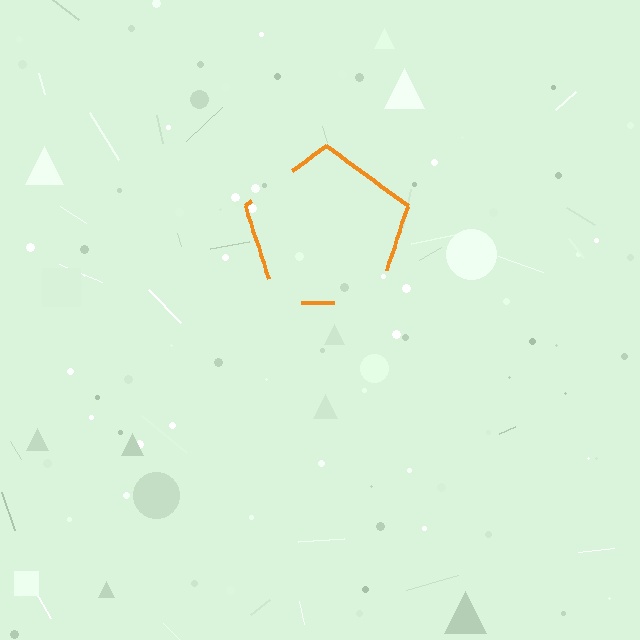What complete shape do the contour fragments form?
The contour fragments form a pentagon.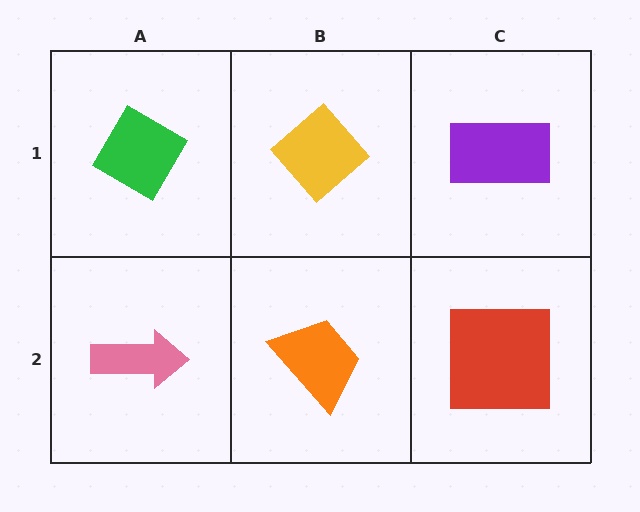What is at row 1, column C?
A purple rectangle.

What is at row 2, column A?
A pink arrow.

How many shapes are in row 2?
3 shapes.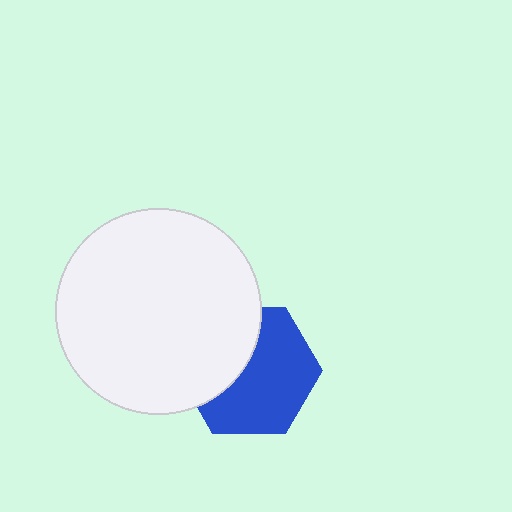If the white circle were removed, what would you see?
You would see the complete blue hexagon.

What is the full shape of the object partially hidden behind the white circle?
The partially hidden object is a blue hexagon.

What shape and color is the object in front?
The object in front is a white circle.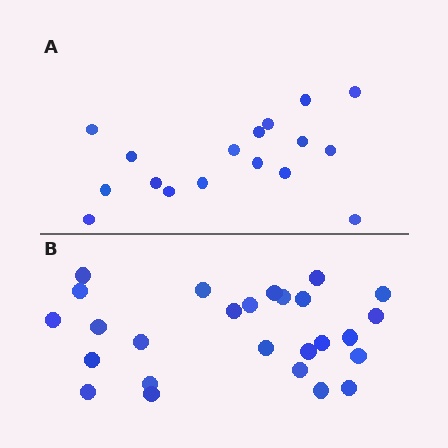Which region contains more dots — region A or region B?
Region B (the bottom region) has more dots.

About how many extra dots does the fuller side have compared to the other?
Region B has roughly 8 or so more dots than region A.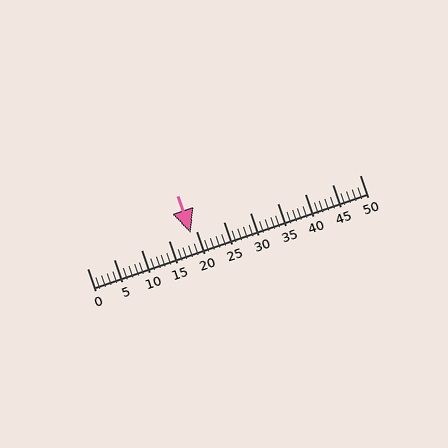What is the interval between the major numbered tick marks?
The major tick marks are spaced 5 units apart.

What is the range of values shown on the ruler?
The ruler shows values from 0 to 50.